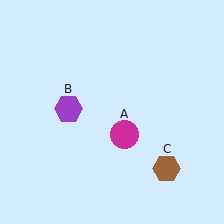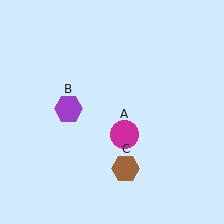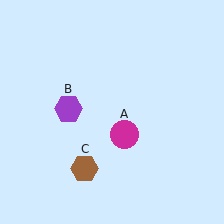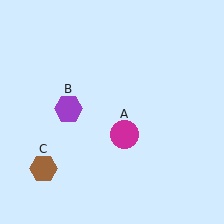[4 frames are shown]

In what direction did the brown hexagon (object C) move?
The brown hexagon (object C) moved left.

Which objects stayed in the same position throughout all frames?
Magenta circle (object A) and purple hexagon (object B) remained stationary.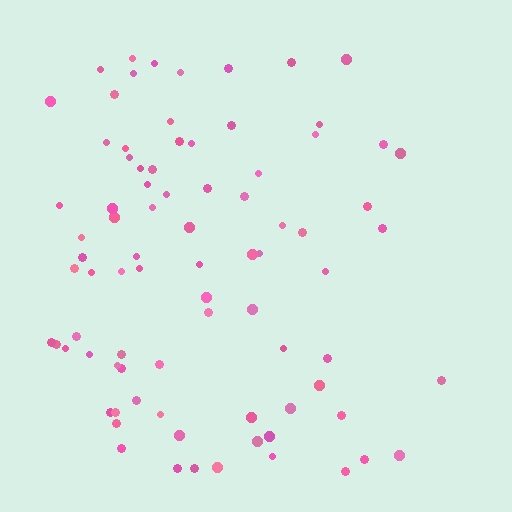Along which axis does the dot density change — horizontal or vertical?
Horizontal.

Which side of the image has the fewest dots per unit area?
The right.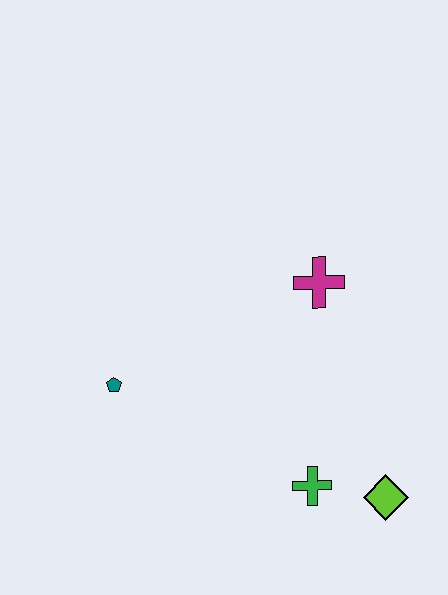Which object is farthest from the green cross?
The teal pentagon is farthest from the green cross.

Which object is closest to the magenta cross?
The green cross is closest to the magenta cross.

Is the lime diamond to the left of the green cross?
No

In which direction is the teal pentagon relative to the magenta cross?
The teal pentagon is to the left of the magenta cross.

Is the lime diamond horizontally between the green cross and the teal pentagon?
No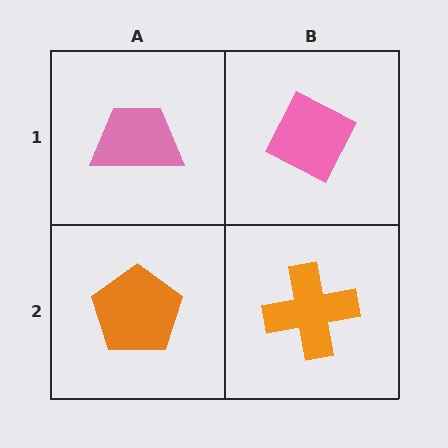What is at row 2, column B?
An orange cross.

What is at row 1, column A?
A pink trapezoid.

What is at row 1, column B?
A pink diamond.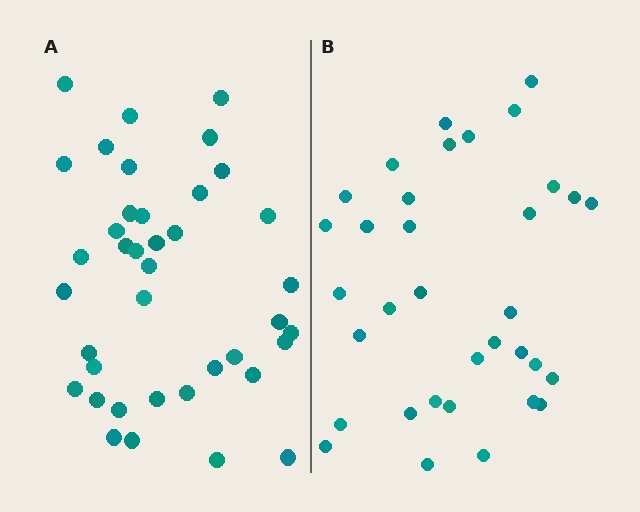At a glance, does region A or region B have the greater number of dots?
Region A (the left region) has more dots.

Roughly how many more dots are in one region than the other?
Region A has about 5 more dots than region B.